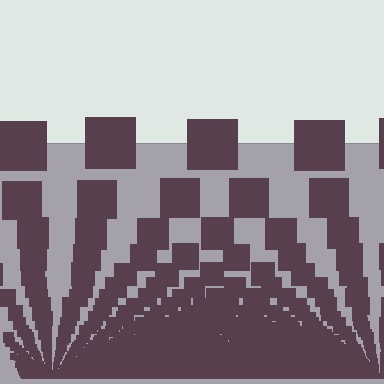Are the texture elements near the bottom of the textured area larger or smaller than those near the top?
Smaller. The gradient is inverted — elements near the bottom are smaller and denser.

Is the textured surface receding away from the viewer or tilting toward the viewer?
The surface appears to tilt toward the viewer. Texture elements get larger and sparser toward the top.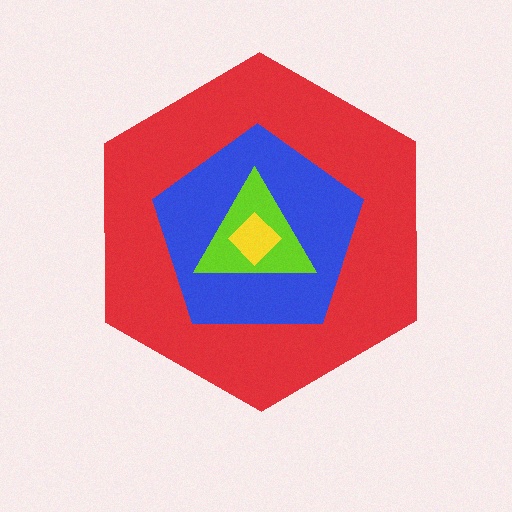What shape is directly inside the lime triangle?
The yellow diamond.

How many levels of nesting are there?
4.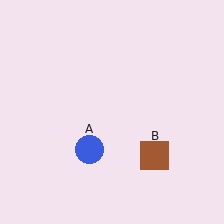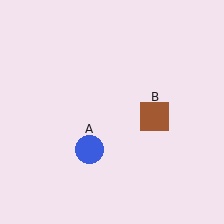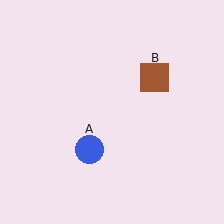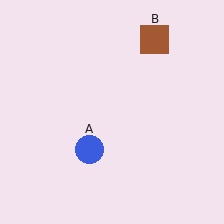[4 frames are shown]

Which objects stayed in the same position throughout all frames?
Blue circle (object A) remained stationary.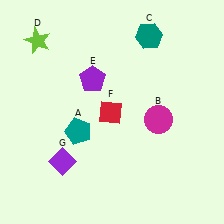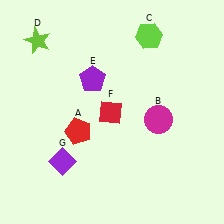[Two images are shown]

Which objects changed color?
A changed from teal to red. C changed from teal to lime.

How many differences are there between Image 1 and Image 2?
There are 2 differences between the two images.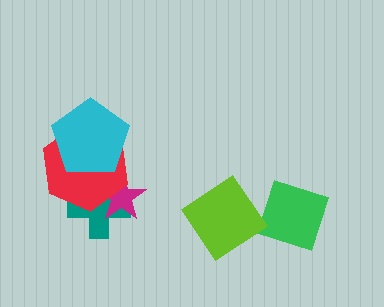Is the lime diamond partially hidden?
No, no other shape covers it.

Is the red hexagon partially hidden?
Yes, it is partially covered by another shape.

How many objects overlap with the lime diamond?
0 objects overlap with the lime diamond.